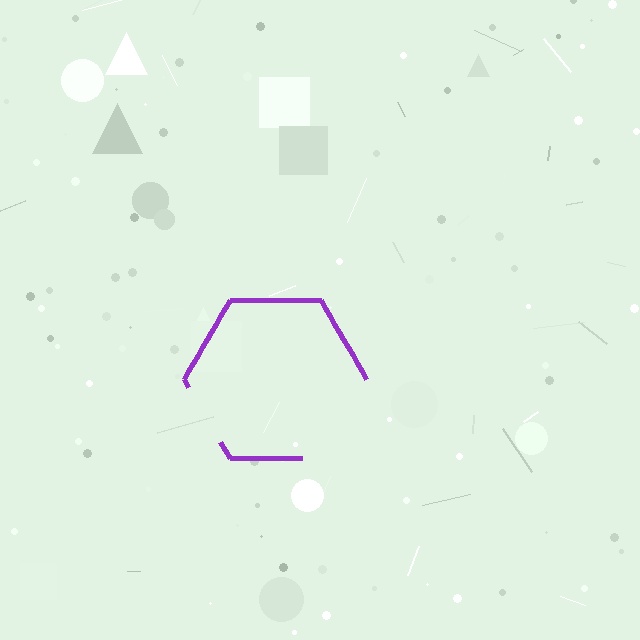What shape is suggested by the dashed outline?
The dashed outline suggests a hexagon.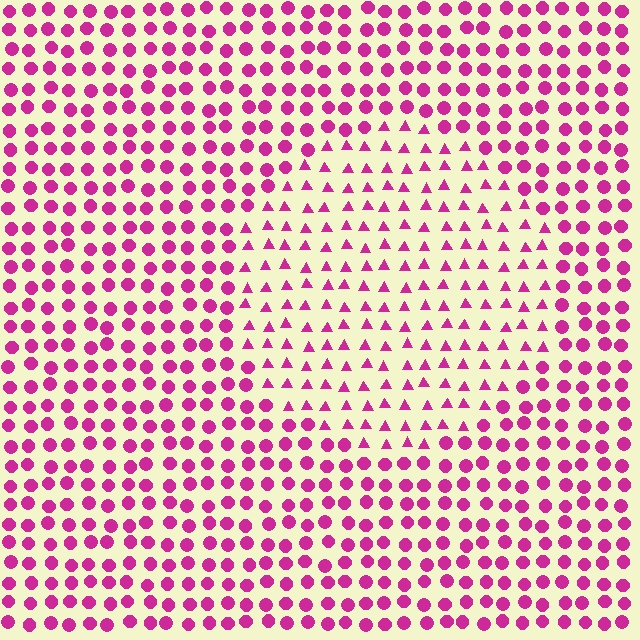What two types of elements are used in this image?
The image uses triangles inside the circle region and circles outside it.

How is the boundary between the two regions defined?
The boundary is defined by a change in element shape: triangles inside vs. circles outside. All elements share the same color and spacing.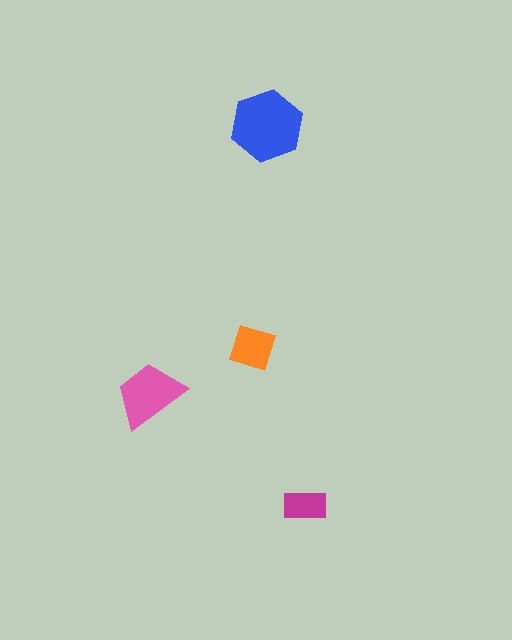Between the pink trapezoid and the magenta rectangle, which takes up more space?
The pink trapezoid.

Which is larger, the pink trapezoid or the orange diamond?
The pink trapezoid.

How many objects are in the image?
There are 4 objects in the image.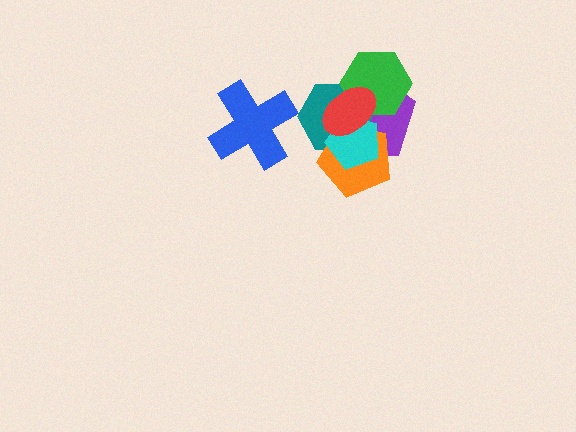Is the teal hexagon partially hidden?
Yes, it is partially covered by another shape.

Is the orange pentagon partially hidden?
Yes, it is partially covered by another shape.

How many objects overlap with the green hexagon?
3 objects overlap with the green hexagon.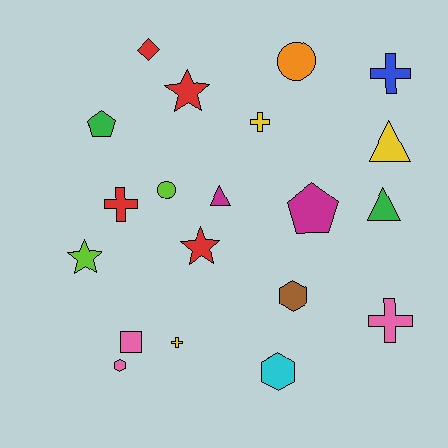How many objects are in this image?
There are 20 objects.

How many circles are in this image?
There are 2 circles.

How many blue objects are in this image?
There is 1 blue object.